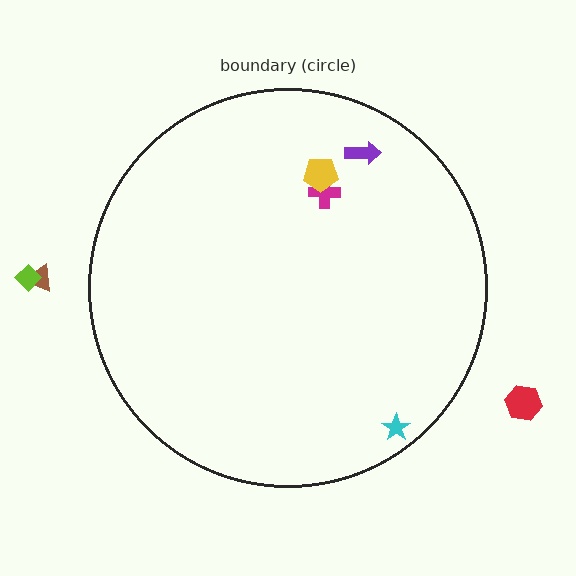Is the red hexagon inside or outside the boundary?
Outside.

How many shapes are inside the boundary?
4 inside, 3 outside.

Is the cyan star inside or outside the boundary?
Inside.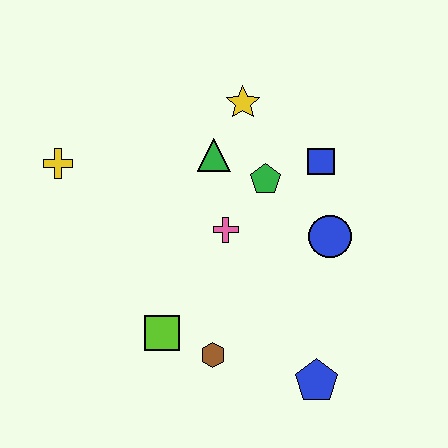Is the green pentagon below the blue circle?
No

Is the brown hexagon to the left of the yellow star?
Yes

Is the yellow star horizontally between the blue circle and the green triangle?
Yes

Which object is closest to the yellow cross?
The green triangle is closest to the yellow cross.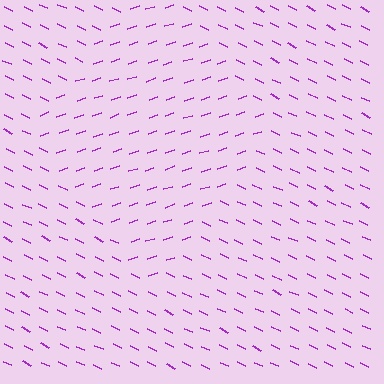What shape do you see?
I see a diamond.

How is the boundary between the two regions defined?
The boundary is defined purely by a change in line orientation (approximately 45 degrees difference). All lines are the same color and thickness.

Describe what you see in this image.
The image is filled with small purple line segments. A diamond region in the image has lines oriented differently from the surrounding lines, creating a visible texture boundary.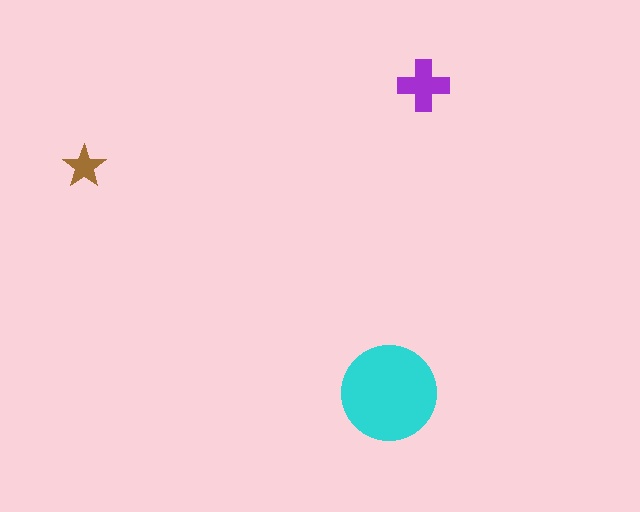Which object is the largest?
The cyan circle.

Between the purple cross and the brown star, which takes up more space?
The purple cross.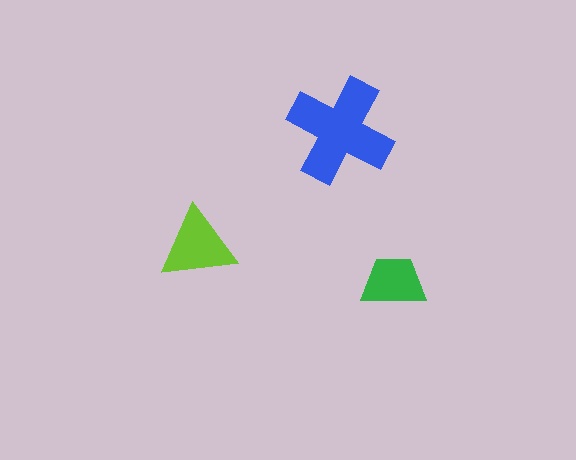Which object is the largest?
The blue cross.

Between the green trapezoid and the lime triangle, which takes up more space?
The lime triangle.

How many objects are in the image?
There are 3 objects in the image.